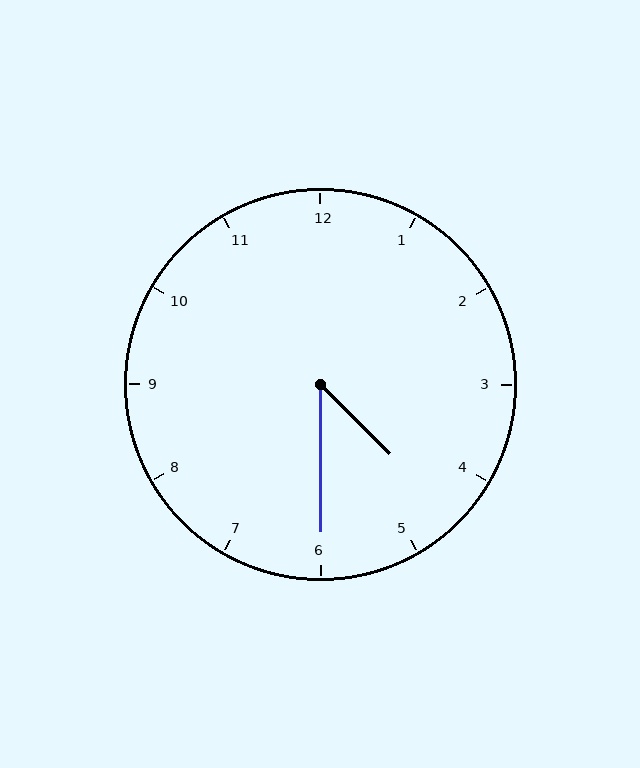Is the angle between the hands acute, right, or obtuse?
It is acute.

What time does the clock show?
4:30.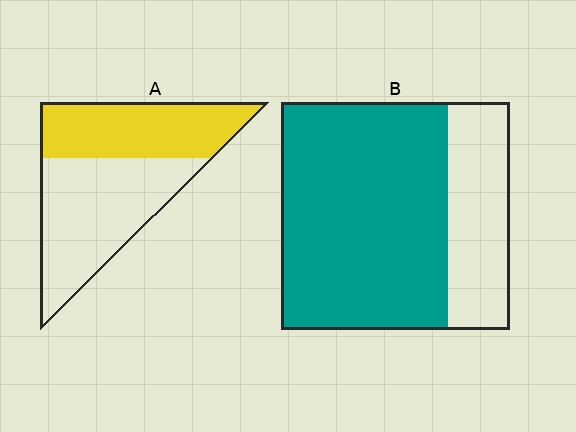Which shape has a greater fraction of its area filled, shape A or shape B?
Shape B.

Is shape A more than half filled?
No.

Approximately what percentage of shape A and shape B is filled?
A is approximately 45% and B is approximately 75%.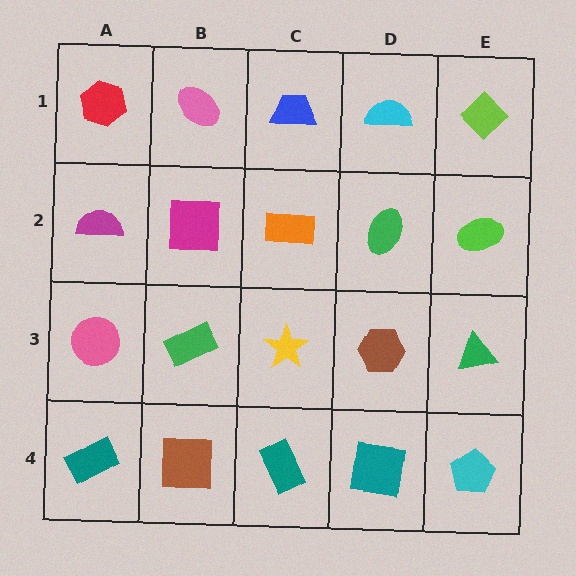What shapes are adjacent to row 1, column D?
A green ellipse (row 2, column D), a blue trapezoid (row 1, column C), a lime diamond (row 1, column E).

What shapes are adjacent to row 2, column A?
A red hexagon (row 1, column A), a pink circle (row 3, column A), a magenta square (row 2, column B).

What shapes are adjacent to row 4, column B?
A green rectangle (row 3, column B), a teal rectangle (row 4, column A), a teal rectangle (row 4, column C).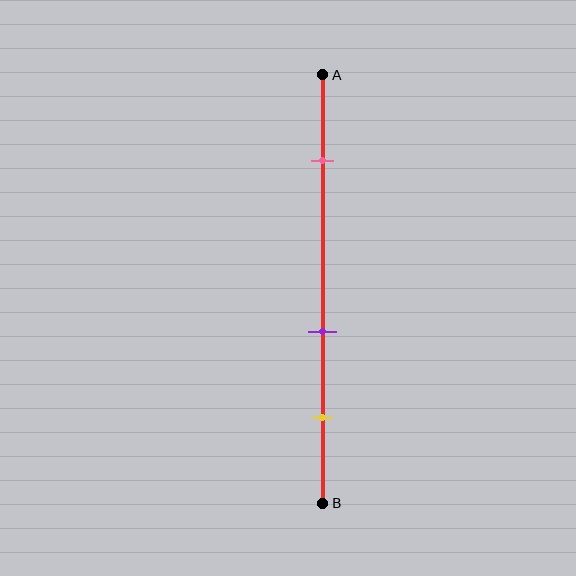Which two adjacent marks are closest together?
The purple and yellow marks are the closest adjacent pair.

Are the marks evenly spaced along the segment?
No, the marks are not evenly spaced.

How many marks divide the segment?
There are 3 marks dividing the segment.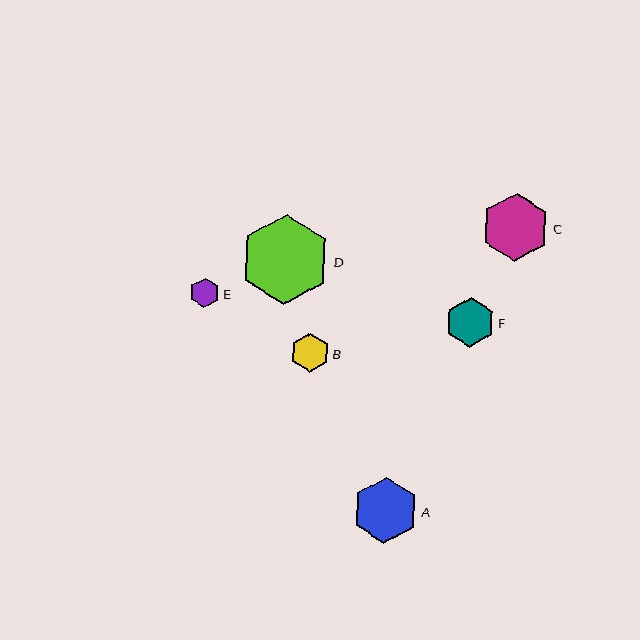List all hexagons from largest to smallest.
From largest to smallest: D, C, A, F, B, E.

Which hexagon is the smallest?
Hexagon E is the smallest with a size of approximately 30 pixels.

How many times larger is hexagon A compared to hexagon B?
Hexagon A is approximately 1.7 times the size of hexagon B.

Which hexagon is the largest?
Hexagon D is the largest with a size of approximately 90 pixels.